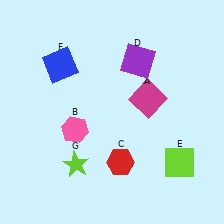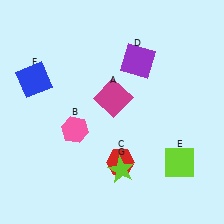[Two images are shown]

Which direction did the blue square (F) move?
The blue square (F) moved left.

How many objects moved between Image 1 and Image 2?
3 objects moved between the two images.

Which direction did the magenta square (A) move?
The magenta square (A) moved left.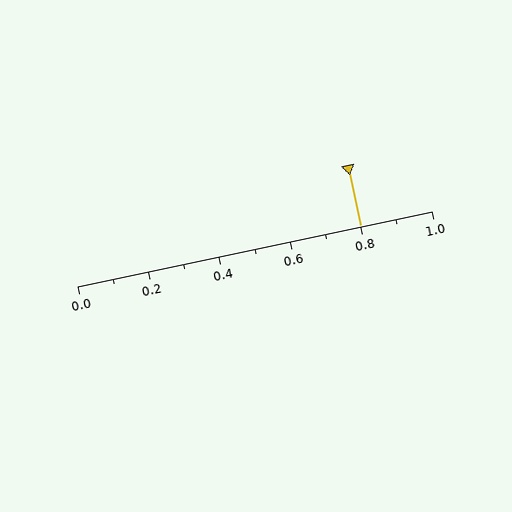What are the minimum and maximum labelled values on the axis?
The axis runs from 0.0 to 1.0.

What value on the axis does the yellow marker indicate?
The marker indicates approximately 0.8.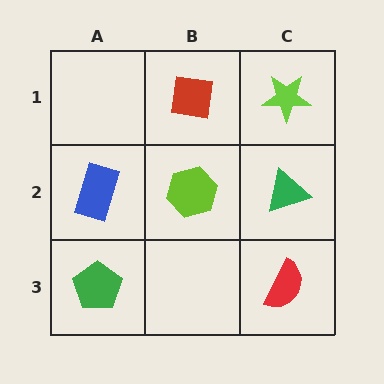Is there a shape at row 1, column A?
No, that cell is empty.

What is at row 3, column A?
A green pentagon.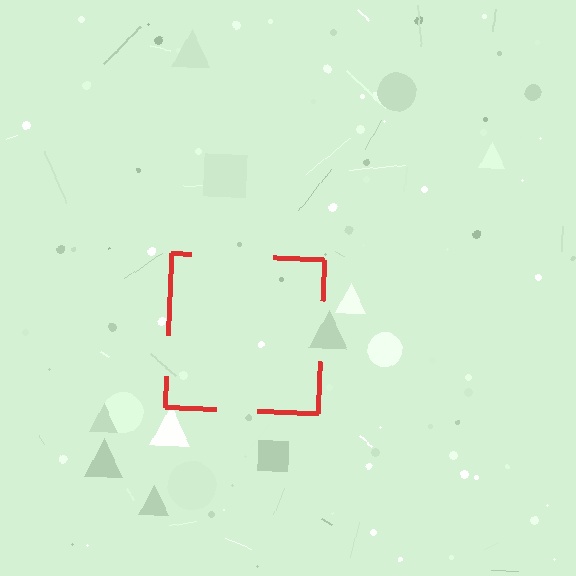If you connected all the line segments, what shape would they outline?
They would outline a square.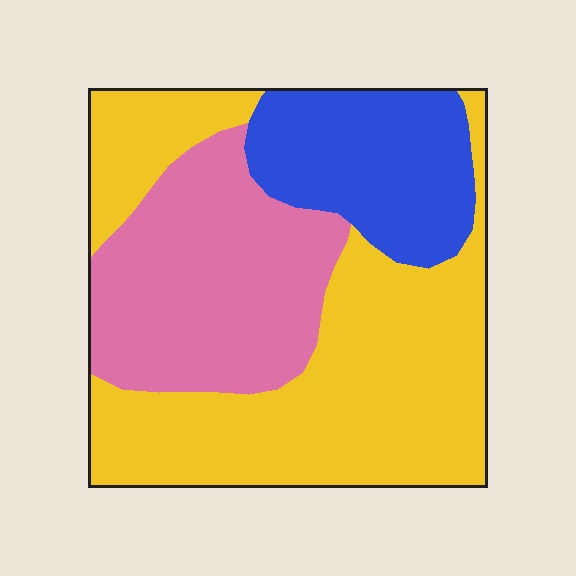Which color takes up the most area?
Yellow, at roughly 50%.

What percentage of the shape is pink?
Pink covers 30% of the shape.